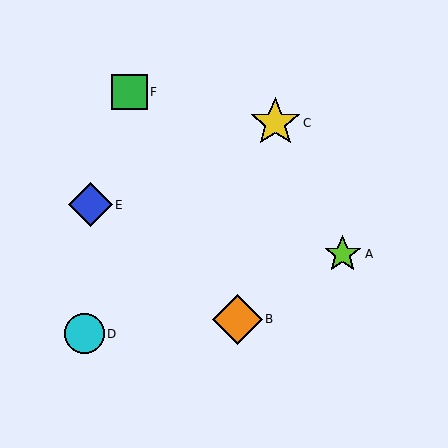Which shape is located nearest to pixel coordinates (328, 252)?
The lime star (labeled A) at (343, 254) is nearest to that location.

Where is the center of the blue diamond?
The center of the blue diamond is at (90, 205).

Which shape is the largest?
The yellow star (labeled C) is the largest.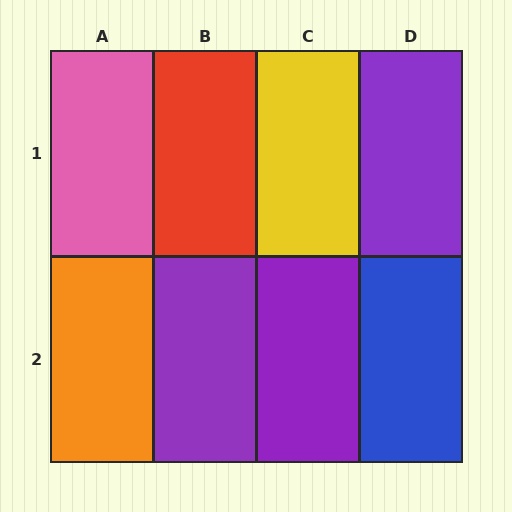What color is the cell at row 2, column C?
Purple.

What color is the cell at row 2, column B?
Purple.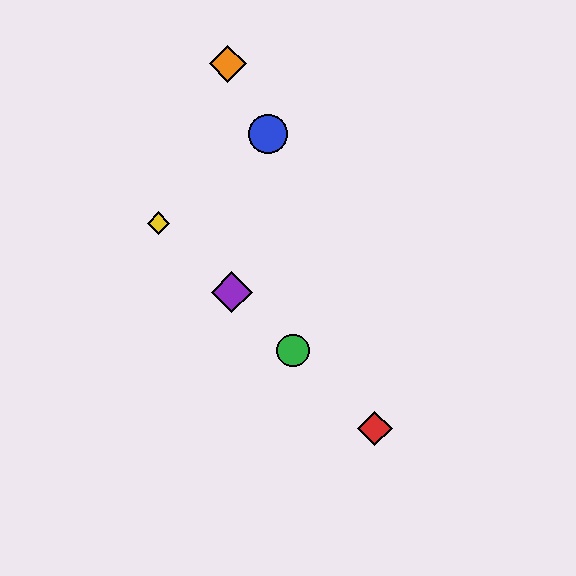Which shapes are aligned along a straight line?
The red diamond, the green circle, the yellow diamond, the purple diamond are aligned along a straight line.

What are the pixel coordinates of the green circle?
The green circle is at (293, 351).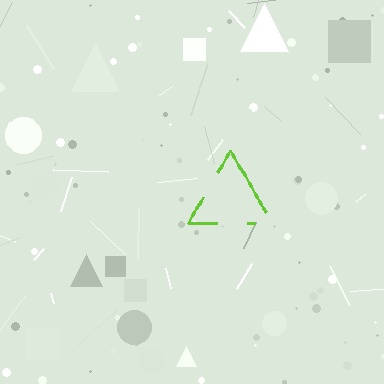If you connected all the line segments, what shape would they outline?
They would outline a triangle.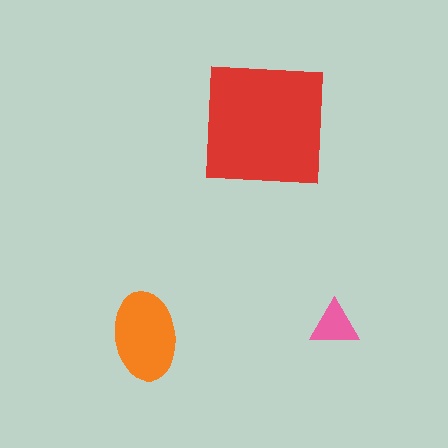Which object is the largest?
The red square.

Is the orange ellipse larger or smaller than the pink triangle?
Larger.